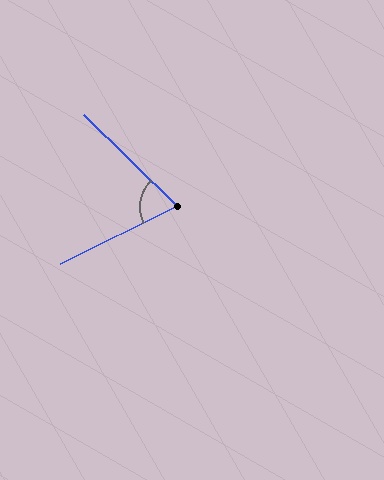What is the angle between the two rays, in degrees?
Approximately 71 degrees.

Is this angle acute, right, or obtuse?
It is acute.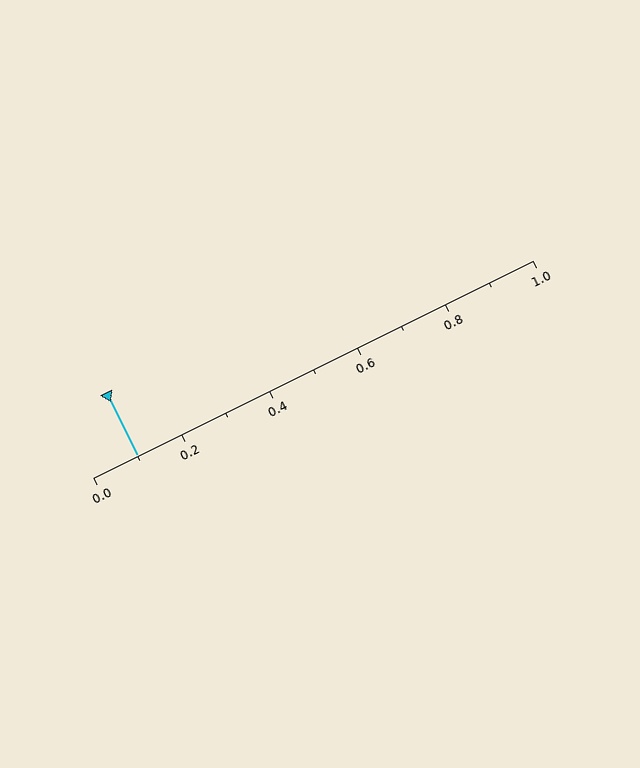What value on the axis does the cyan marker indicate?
The marker indicates approximately 0.1.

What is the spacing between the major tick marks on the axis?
The major ticks are spaced 0.2 apart.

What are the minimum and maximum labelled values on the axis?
The axis runs from 0.0 to 1.0.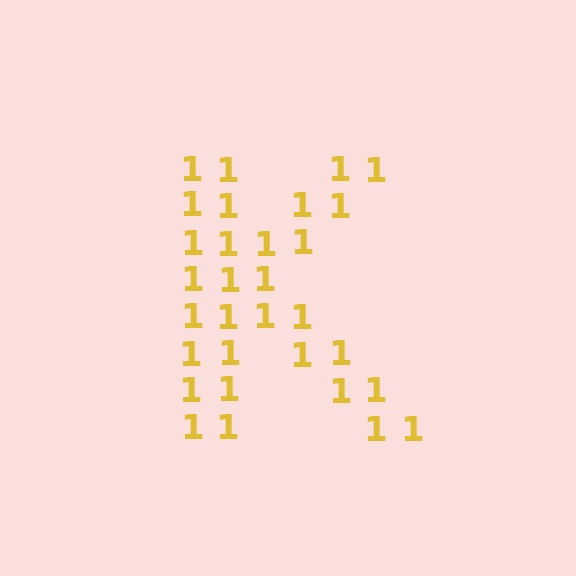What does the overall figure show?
The overall figure shows the letter K.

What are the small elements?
The small elements are digit 1's.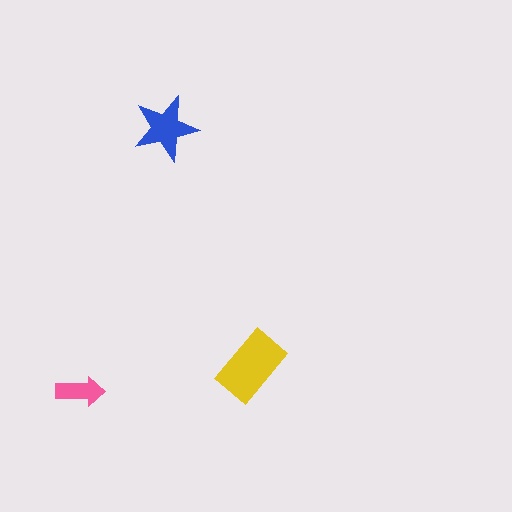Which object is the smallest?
The pink arrow.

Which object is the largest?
The yellow rectangle.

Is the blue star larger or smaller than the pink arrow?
Larger.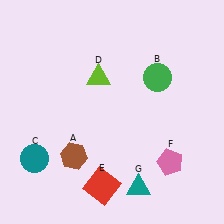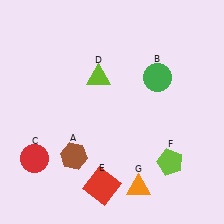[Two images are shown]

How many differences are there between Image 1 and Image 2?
There are 3 differences between the two images.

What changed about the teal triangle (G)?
In Image 1, G is teal. In Image 2, it changed to orange.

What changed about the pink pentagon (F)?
In Image 1, F is pink. In Image 2, it changed to lime.